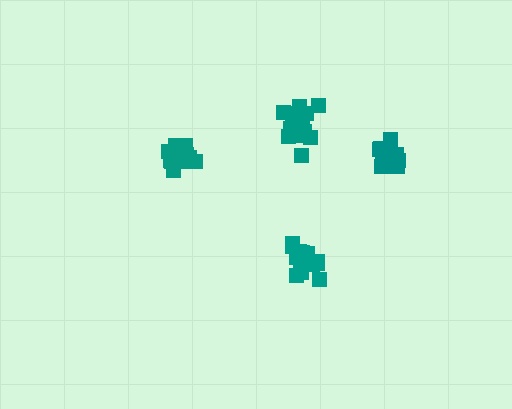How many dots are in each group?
Group 1: 15 dots, Group 2: 14 dots, Group 3: 15 dots, Group 4: 15 dots (59 total).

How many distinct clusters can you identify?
There are 4 distinct clusters.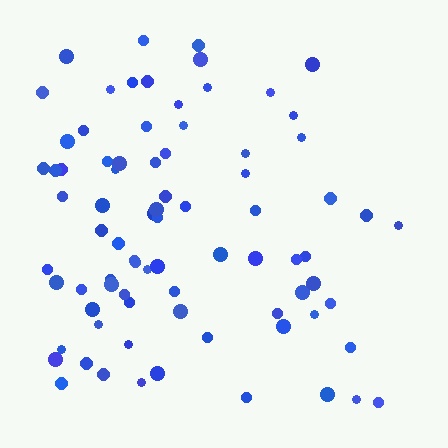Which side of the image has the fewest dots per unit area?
The right.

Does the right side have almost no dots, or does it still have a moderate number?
Still a moderate number, just noticeably fewer than the left.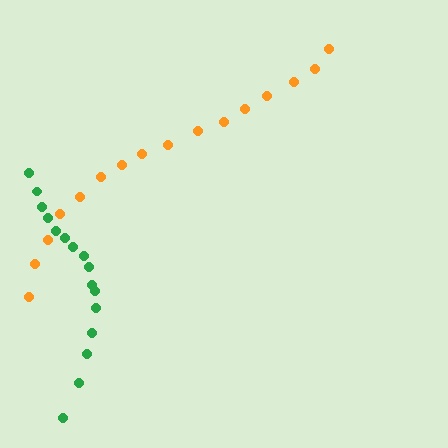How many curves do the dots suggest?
There are 2 distinct paths.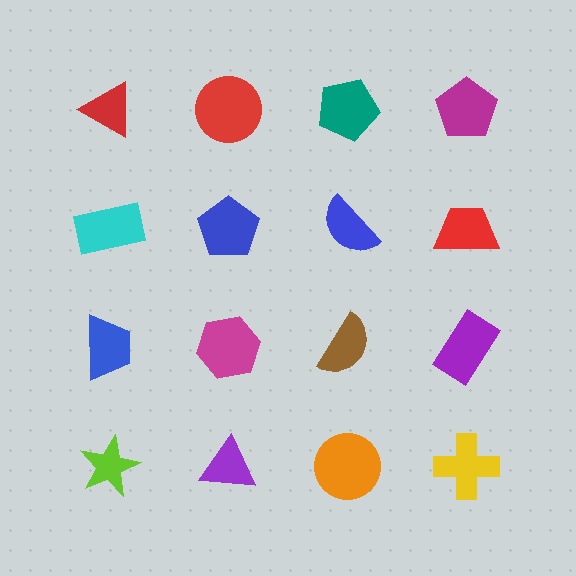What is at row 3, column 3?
A brown semicircle.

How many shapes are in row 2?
4 shapes.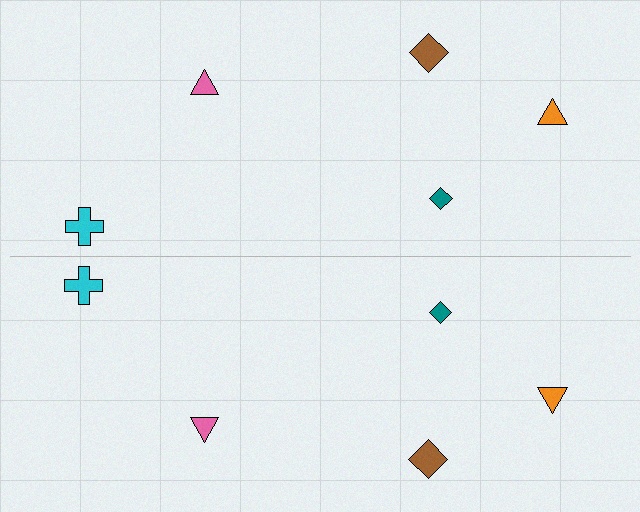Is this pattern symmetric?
Yes, this pattern has bilateral (reflection) symmetry.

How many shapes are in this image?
There are 10 shapes in this image.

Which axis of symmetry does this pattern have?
The pattern has a horizontal axis of symmetry running through the center of the image.